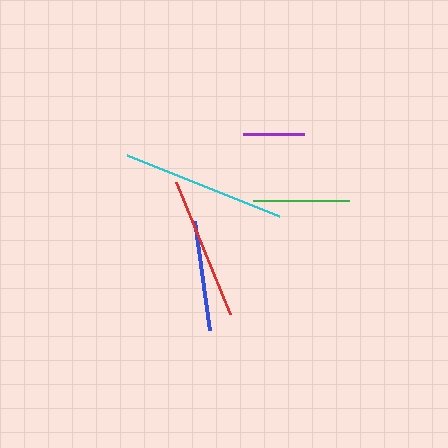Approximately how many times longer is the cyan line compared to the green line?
The cyan line is approximately 1.7 times the length of the green line.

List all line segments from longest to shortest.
From longest to shortest: cyan, red, blue, green, purple.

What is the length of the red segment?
The red segment is approximately 143 pixels long.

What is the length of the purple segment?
The purple segment is approximately 61 pixels long.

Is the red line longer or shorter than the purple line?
The red line is longer than the purple line.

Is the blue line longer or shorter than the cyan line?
The cyan line is longer than the blue line.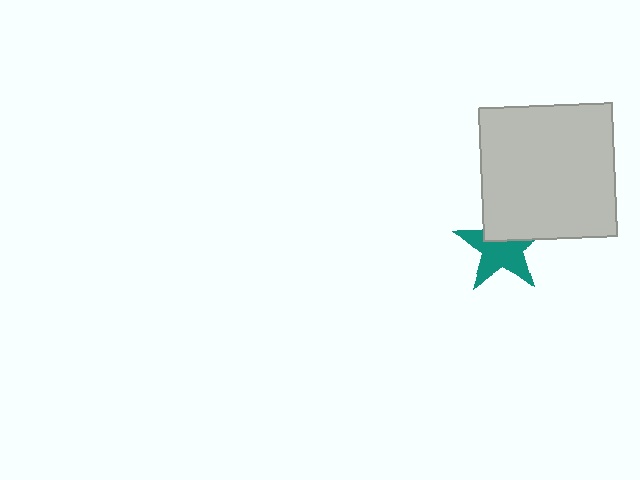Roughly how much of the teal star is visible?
About half of it is visible (roughly 61%).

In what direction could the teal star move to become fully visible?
The teal star could move down. That would shift it out from behind the light gray square entirely.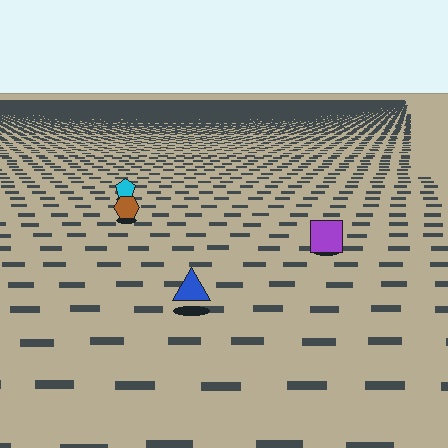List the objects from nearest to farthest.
From nearest to farthest: the blue triangle, the purple square, the brown hexagon, the cyan pentagon.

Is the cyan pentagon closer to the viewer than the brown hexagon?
No. The brown hexagon is closer — you can tell from the texture gradient: the ground texture is coarser near it.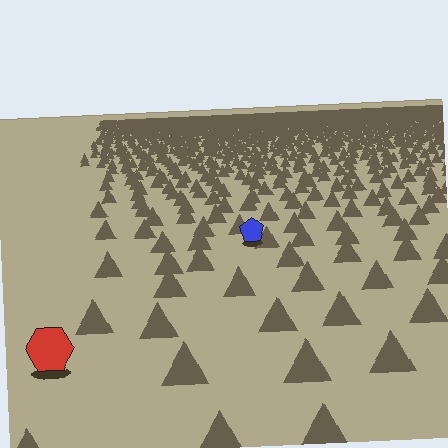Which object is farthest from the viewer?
The blue pentagon is farthest from the viewer. It appears smaller and the ground texture around it is denser.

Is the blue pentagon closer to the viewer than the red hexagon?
No. The red hexagon is closer — you can tell from the texture gradient: the ground texture is coarser near it.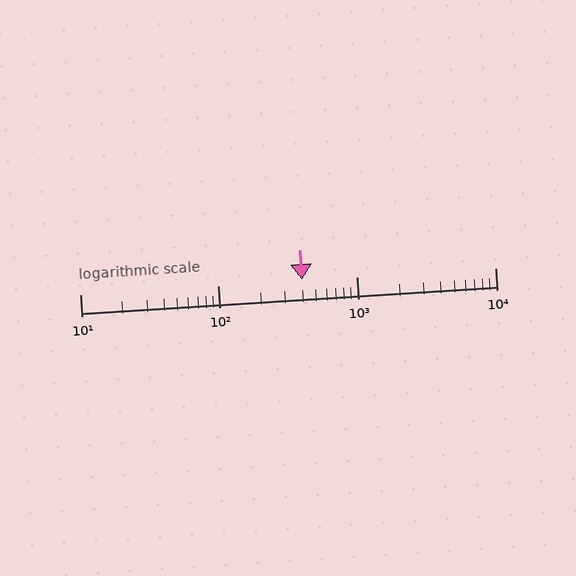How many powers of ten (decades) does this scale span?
The scale spans 3 decades, from 10 to 10000.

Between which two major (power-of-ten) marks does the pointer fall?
The pointer is between 100 and 1000.